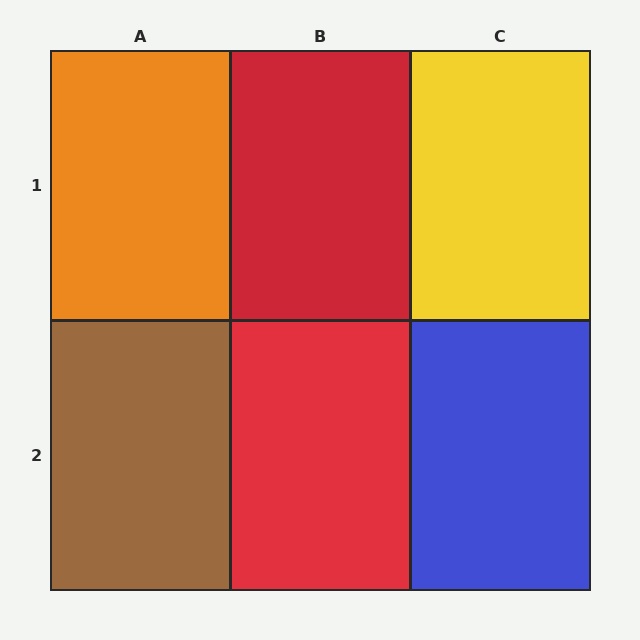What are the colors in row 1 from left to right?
Orange, red, yellow.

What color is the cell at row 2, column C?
Blue.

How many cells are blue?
1 cell is blue.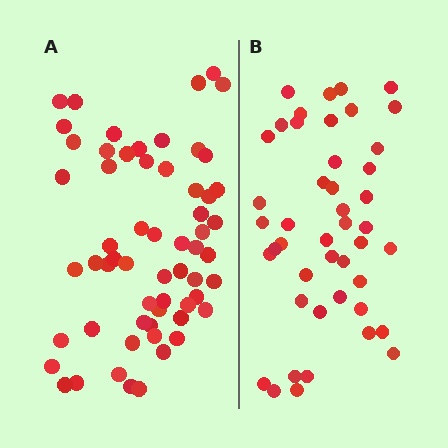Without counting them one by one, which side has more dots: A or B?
Region A (the left region) has more dots.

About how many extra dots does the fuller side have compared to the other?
Region A has approximately 15 more dots than region B.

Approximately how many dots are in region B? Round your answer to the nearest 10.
About 40 dots. (The exact count is 45, which rounds to 40.)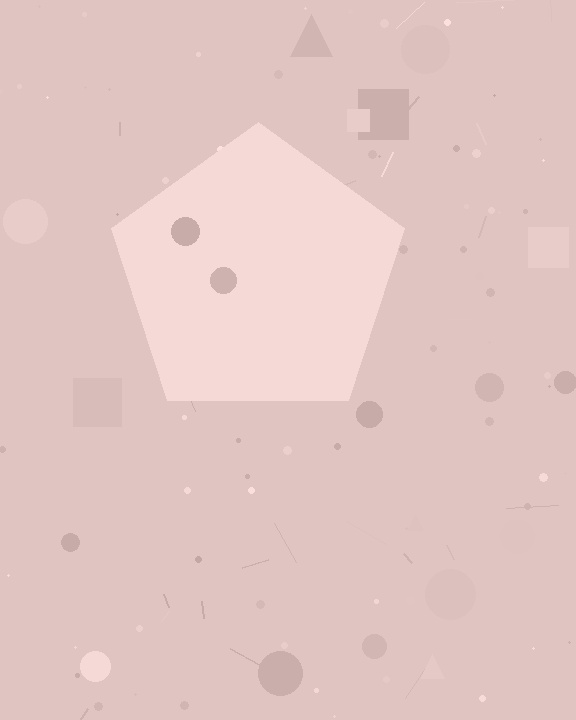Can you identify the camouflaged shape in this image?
The camouflaged shape is a pentagon.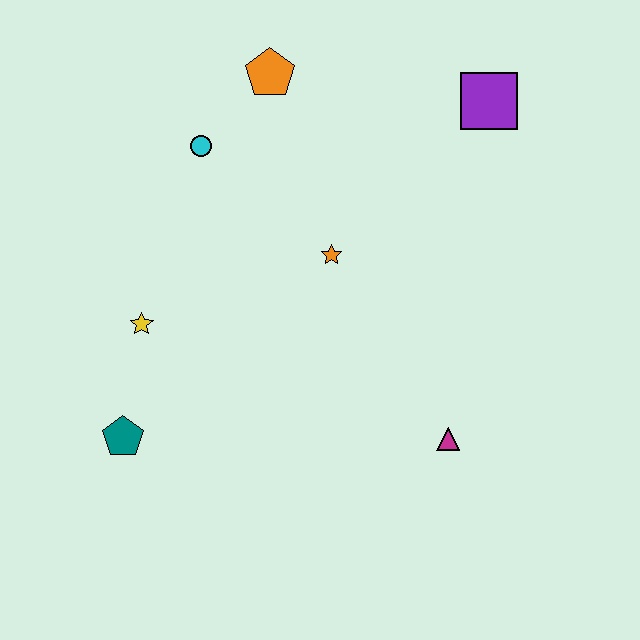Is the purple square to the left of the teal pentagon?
No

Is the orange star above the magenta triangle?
Yes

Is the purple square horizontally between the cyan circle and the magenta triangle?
No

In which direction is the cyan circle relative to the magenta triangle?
The cyan circle is above the magenta triangle.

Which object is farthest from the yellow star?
The purple square is farthest from the yellow star.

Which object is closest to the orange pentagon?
The cyan circle is closest to the orange pentagon.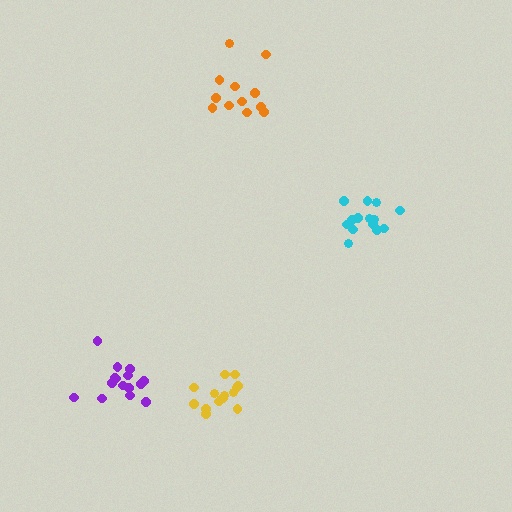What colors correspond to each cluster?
The clusters are colored: orange, purple, cyan, yellow.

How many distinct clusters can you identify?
There are 4 distinct clusters.